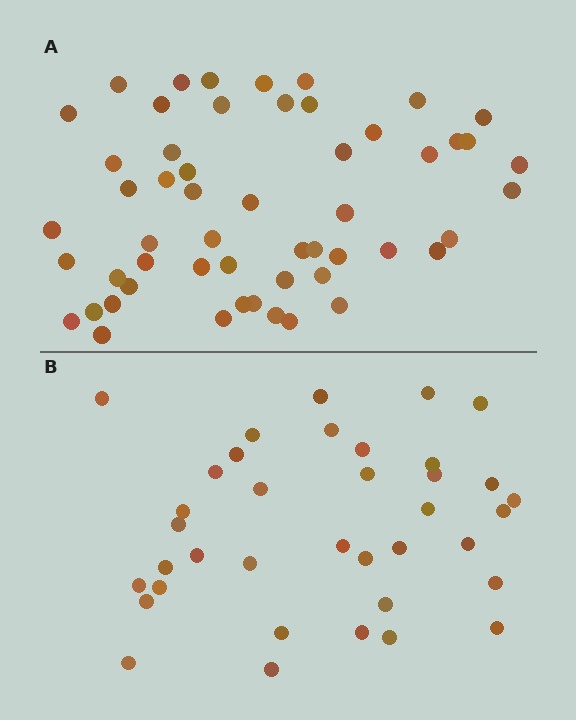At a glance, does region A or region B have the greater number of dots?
Region A (the top region) has more dots.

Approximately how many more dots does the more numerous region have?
Region A has approximately 15 more dots than region B.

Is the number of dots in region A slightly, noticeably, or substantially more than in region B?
Region A has substantially more. The ratio is roughly 1.5 to 1.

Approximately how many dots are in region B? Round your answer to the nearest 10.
About 40 dots. (The exact count is 37, which rounds to 40.)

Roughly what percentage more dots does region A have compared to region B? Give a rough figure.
About 45% more.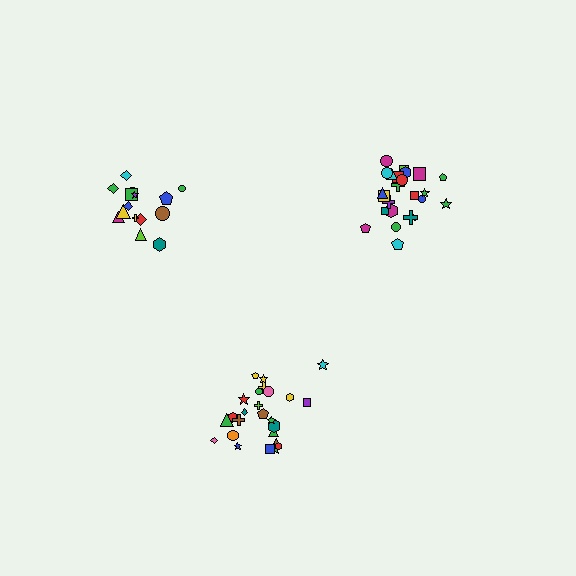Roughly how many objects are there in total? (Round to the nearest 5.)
Roughly 65 objects in total.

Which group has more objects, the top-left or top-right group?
The top-right group.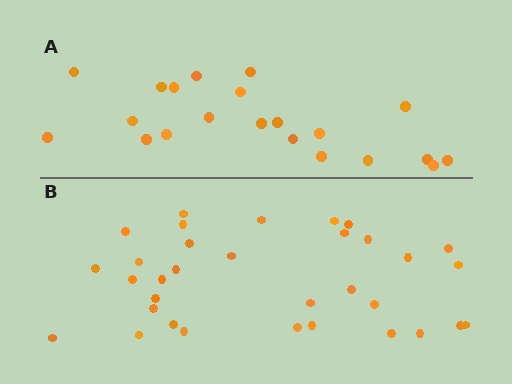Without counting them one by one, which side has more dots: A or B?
Region B (the bottom region) has more dots.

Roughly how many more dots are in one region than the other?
Region B has roughly 12 or so more dots than region A.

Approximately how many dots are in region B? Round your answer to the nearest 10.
About 30 dots. (The exact count is 33, which rounds to 30.)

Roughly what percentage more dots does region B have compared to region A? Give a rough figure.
About 55% more.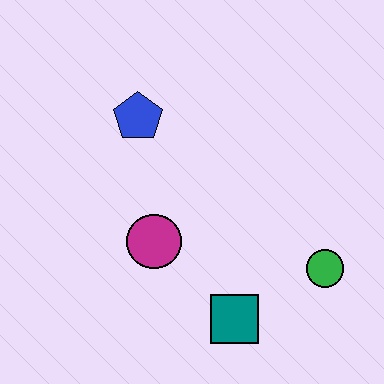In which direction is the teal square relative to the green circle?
The teal square is to the left of the green circle.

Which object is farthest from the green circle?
The blue pentagon is farthest from the green circle.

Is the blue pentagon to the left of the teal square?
Yes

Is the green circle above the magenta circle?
No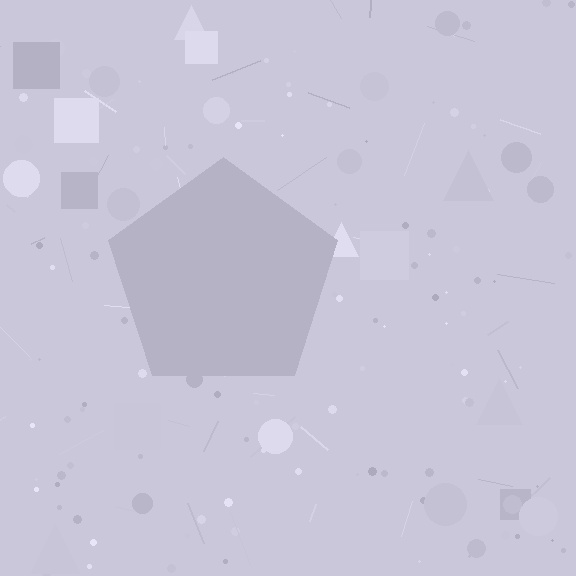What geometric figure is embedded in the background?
A pentagon is embedded in the background.